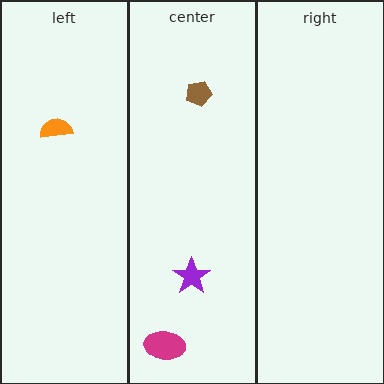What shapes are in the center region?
The purple star, the magenta ellipse, the brown pentagon.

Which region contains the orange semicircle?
The left region.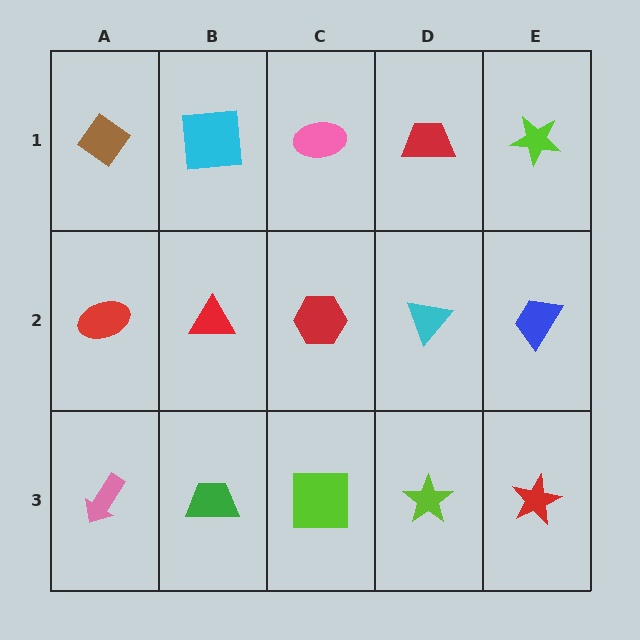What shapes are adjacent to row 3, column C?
A red hexagon (row 2, column C), a green trapezoid (row 3, column B), a lime star (row 3, column D).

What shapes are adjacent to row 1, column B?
A red triangle (row 2, column B), a brown diamond (row 1, column A), a pink ellipse (row 1, column C).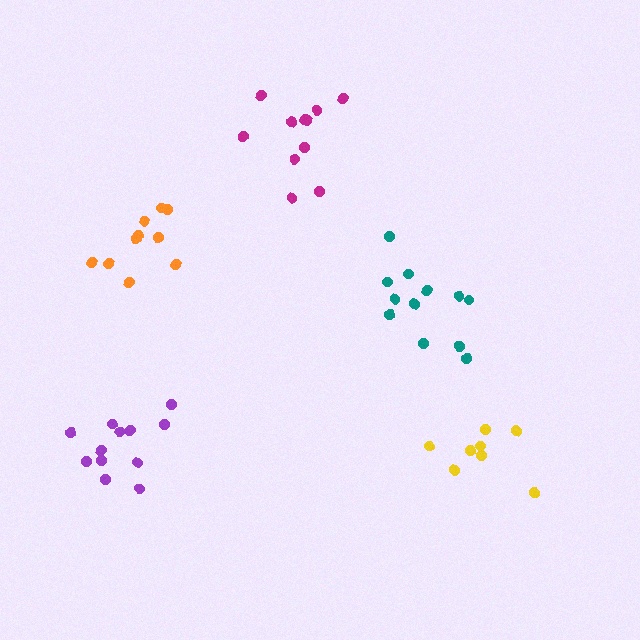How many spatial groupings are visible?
There are 5 spatial groupings.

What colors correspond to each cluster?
The clusters are colored: teal, orange, yellow, magenta, purple.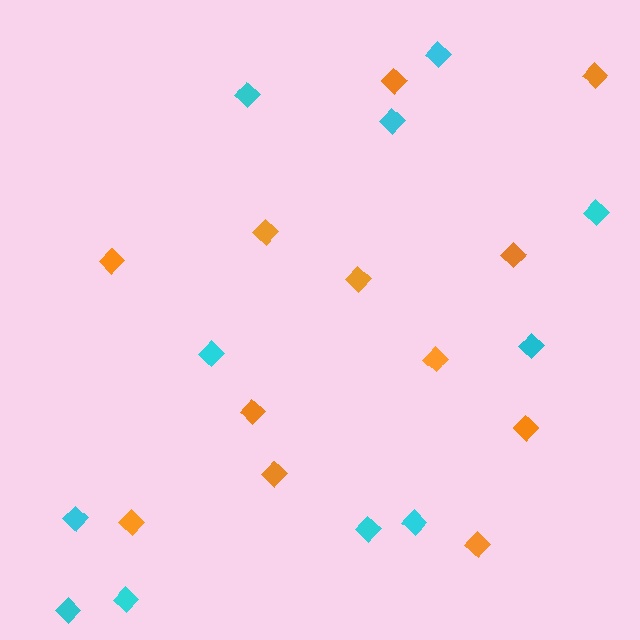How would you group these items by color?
There are 2 groups: one group of cyan diamonds (11) and one group of orange diamonds (12).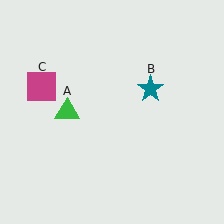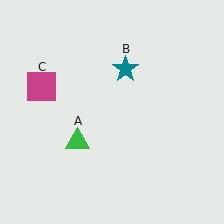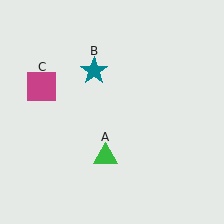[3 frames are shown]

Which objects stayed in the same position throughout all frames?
Magenta square (object C) remained stationary.